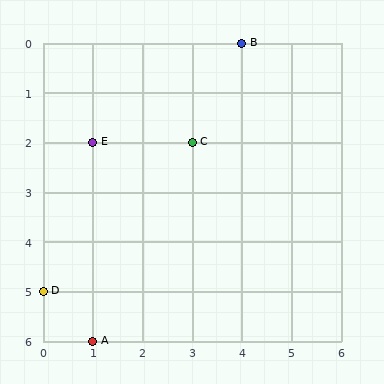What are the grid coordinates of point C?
Point C is at grid coordinates (3, 2).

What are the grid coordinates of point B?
Point B is at grid coordinates (4, 0).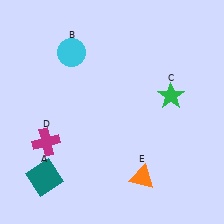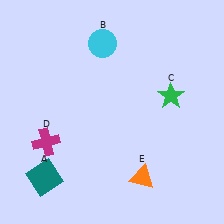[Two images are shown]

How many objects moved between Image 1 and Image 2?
1 object moved between the two images.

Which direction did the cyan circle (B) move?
The cyan circle (B) moved right.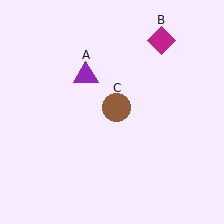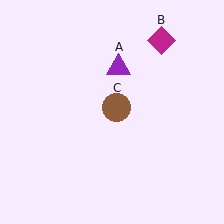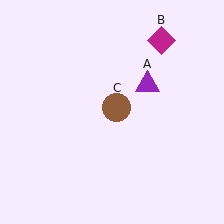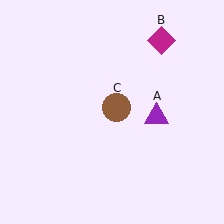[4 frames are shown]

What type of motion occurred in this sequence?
The purple triangle (object A) rotated clockwise around the center of the scene.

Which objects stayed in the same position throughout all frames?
Magenta diamond (object B) and brown circle (object C) remained stationary.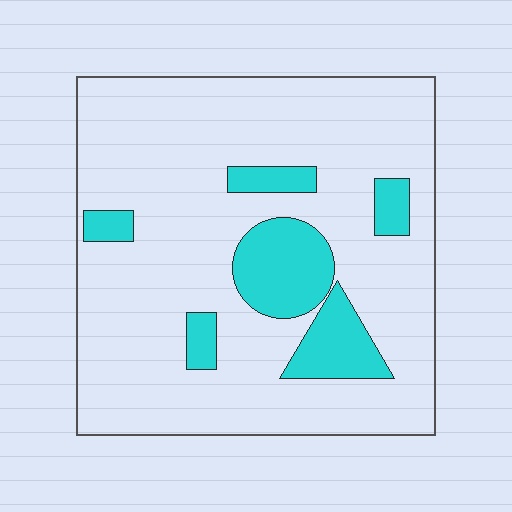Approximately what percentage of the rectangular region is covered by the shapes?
Approximately 15%.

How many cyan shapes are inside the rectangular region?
6.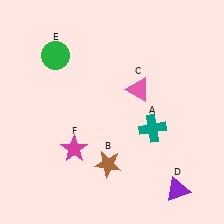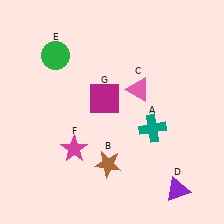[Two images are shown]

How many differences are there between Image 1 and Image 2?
There is 1 difference between the two images.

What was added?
A magenta square (G) was added in Image 2.